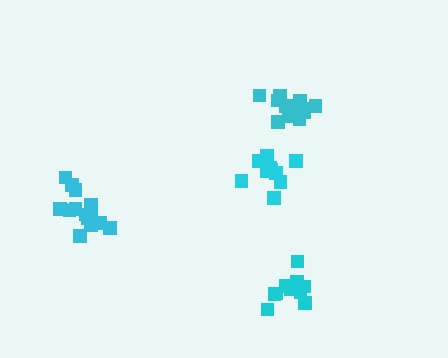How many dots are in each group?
Group 1: 12 dots, Group 2: 15 dots, Group 3: 11 dots, Group 4: 13 dots (51 total).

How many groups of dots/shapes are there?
There are 4 groups.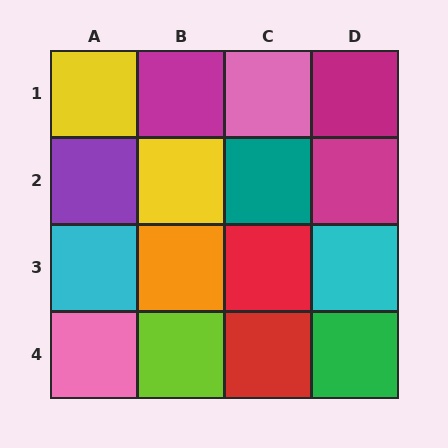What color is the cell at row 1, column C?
Pink.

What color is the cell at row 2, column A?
Purple.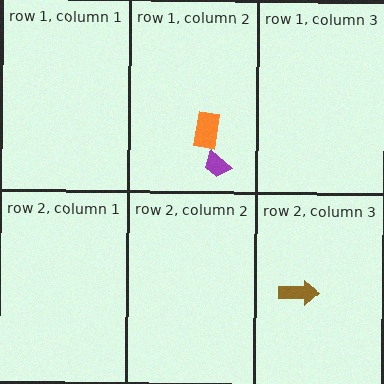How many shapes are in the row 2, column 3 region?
1.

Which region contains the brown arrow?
The row 2, column 3 region.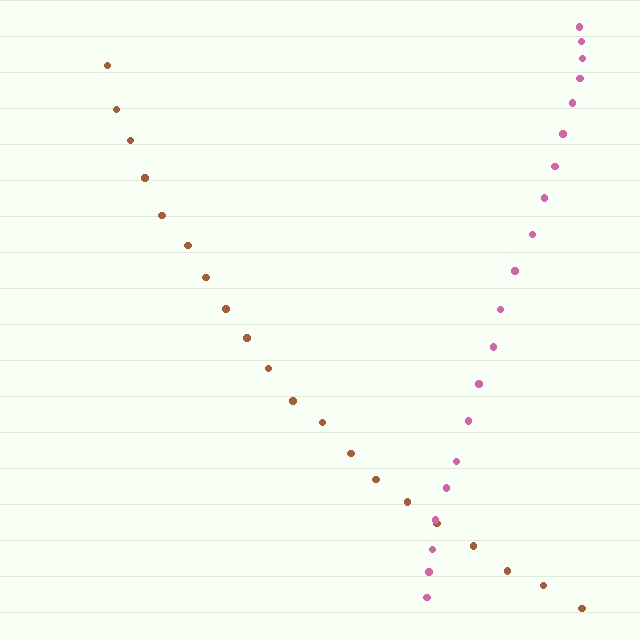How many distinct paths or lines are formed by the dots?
There are 2 distinct paths.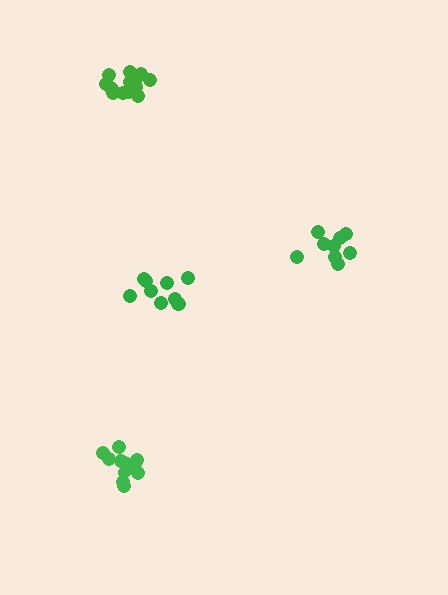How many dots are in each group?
Group 1: 9 dots, Group 2: 15 dots, Group 3: 10 dots, Group 4: 12 dots (46 total).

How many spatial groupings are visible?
There are 4 spatial groupings.